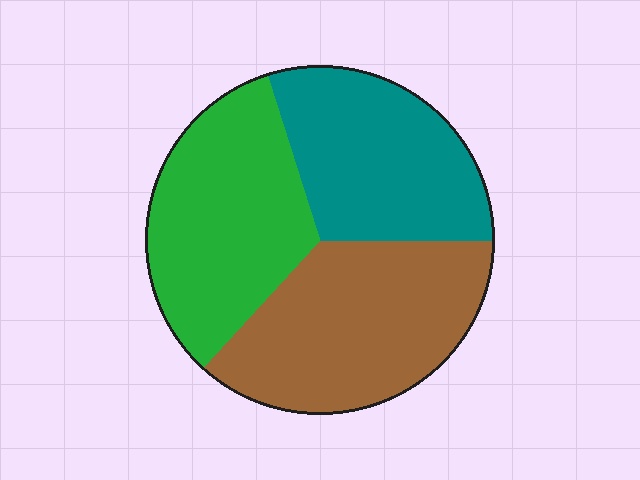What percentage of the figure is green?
Green covers 33% of the figure.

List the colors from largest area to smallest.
From largest to smallest: brown, green, teal.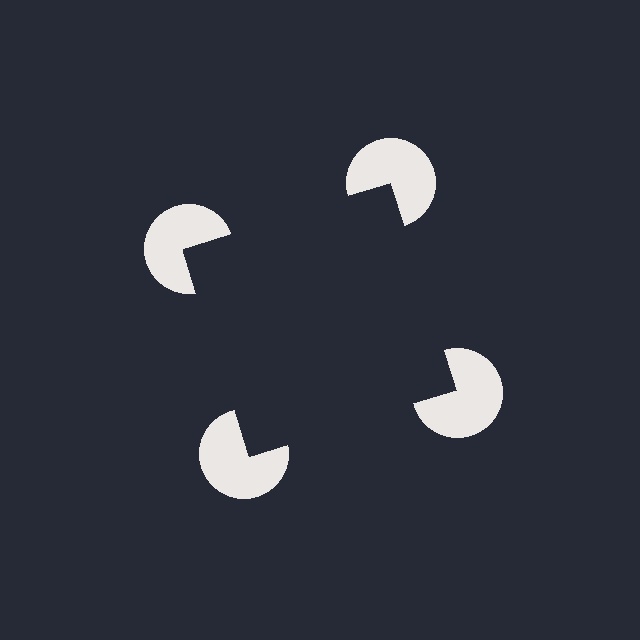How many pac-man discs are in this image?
There are 4 — one at each vertex of the illusory square.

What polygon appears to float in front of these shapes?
An illusory square — its edges are inferred from the aligned wedge cuts in the pac-man discs, not physically drawn.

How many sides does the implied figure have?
4 sides.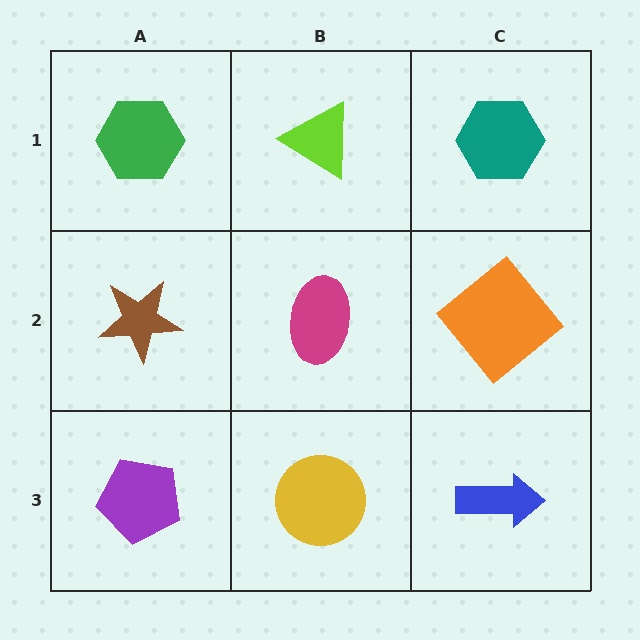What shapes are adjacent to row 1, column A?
A brown star (row 2, column A), a lime triangle (row 1, column B).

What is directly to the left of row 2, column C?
A magenta ellipse.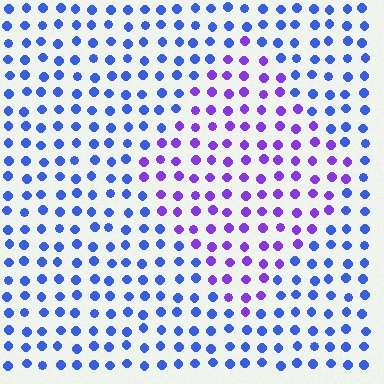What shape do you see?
I see a diamond.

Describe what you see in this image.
The image is filled with small blue elements in a uniform arrangement. A diamond-shaped region is visible where the elements are tinted to a slightly different hue, forming a subtle color boundary.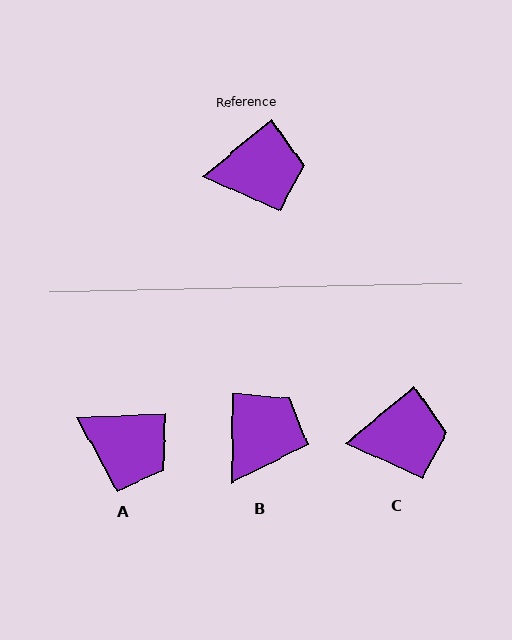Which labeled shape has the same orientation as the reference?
C.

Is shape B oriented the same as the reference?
No, it is off by about 50 degrees.